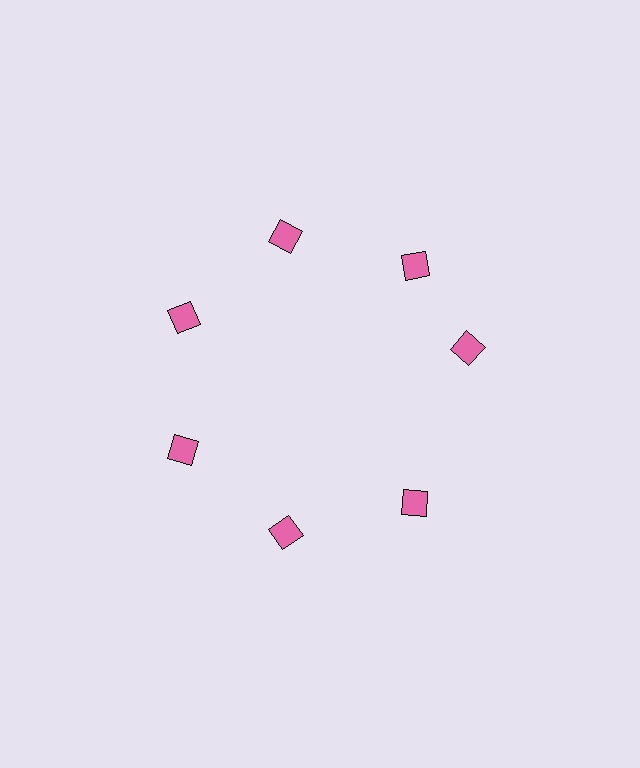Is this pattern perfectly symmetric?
No. The 7 pink diamonds are arranged in a ring, but one element near the 3 o'clock position is rotated out of alignment along the ring, breaking the 7-fold rotational symmetry.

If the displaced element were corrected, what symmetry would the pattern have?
It would have 7-fold rotational symmetry — the pattern would map onto itself every 51 degrees.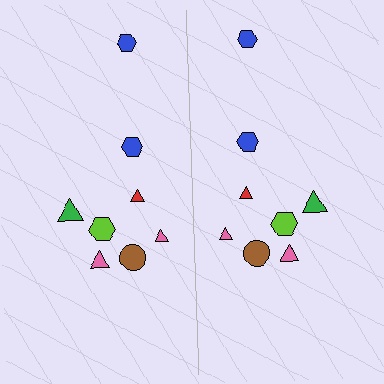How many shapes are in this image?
There are 16 shapes in this image.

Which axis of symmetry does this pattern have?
The pattern has a vertical axis of symmetry running through the center of the image.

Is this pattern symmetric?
Yes, this pattern has bilateral (reflection) symmetry.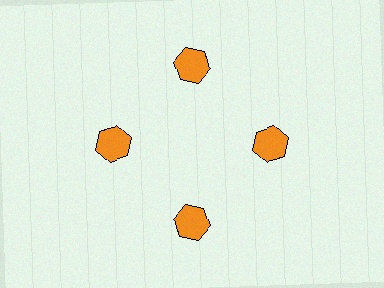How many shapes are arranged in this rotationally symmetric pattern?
There are 4 shapes, arranged in 4 groups of 1.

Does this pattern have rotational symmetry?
Yes, this pattern has 4-fold rotational symmetry. It looks the same after rotating 90 degrees around the center.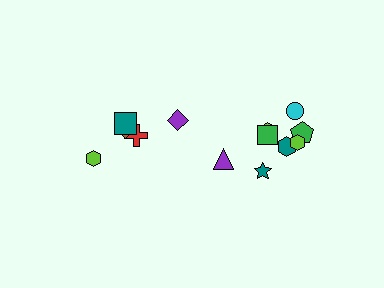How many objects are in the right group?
There are 8 objects.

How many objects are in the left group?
There are 5 objects.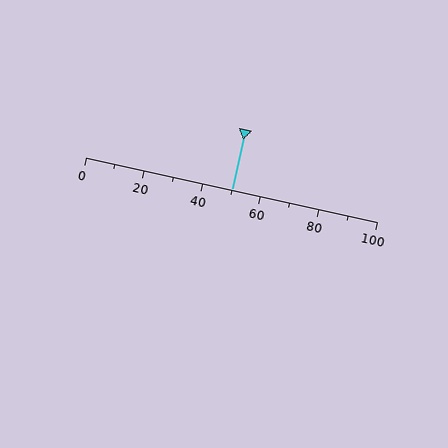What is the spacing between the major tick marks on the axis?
The major ticks are spaced 20 apart.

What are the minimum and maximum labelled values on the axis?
The axis runs from 0 to 100.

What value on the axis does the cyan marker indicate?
The marker indicates approximately 50.